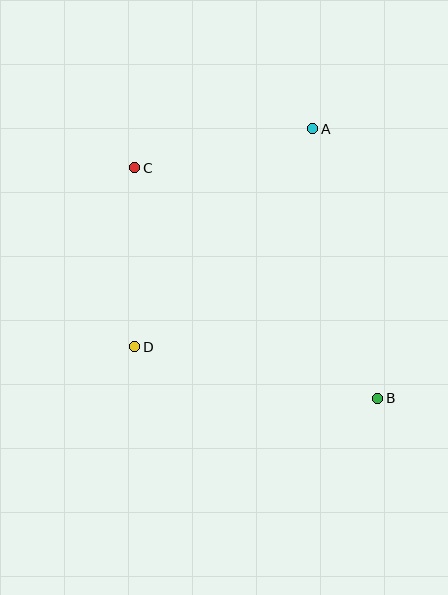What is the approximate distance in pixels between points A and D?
The distance between A and D is approximately 282 pixels.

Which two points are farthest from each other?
Points B and C are farthest from each other.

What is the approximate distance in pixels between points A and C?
The distance between A and C is approximately 182 pixels.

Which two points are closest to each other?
Points C and D are closest to each other.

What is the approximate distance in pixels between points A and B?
The distance between A and B is approximately 277 pixels.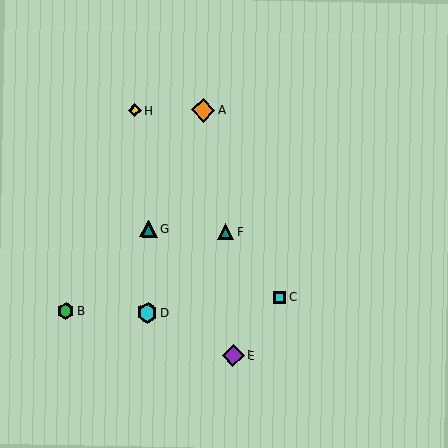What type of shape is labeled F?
Shape F is a teal triangle.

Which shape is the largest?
The orange diamond (labeled A) is the largest.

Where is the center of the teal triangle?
The center of the teal triangle is at (226, 232).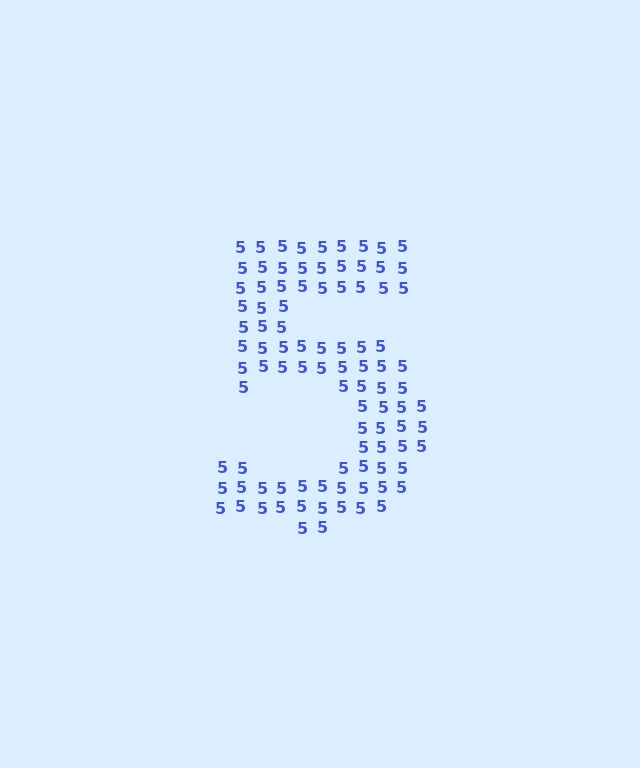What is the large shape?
The large shape is the digit 5.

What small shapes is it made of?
It is made of small digit 5's.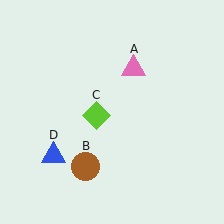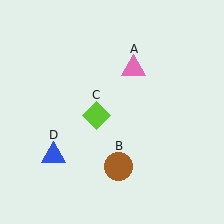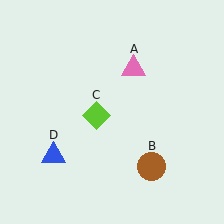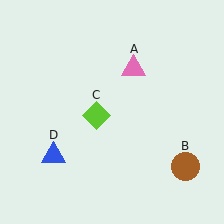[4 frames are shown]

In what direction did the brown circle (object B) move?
The brown circle (object B) moved right.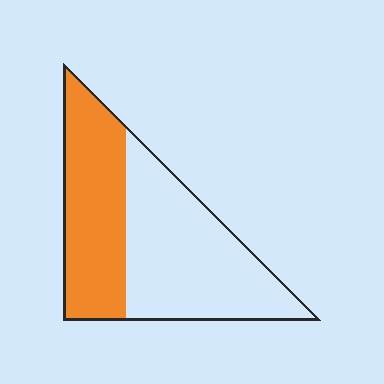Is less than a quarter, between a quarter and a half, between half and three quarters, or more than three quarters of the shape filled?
Between a quarter and a half.